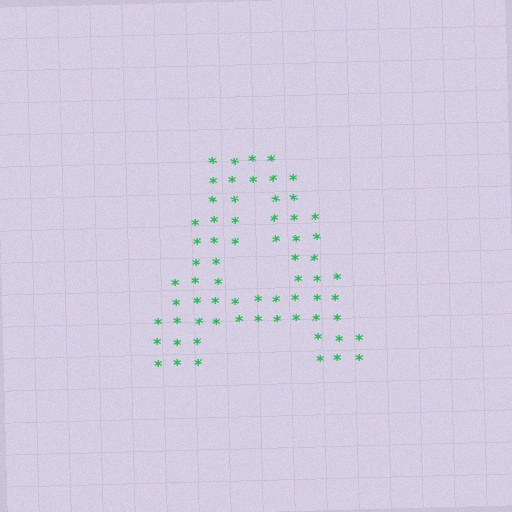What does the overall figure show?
The overall figure shows the letter A.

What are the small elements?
The small elements are asterisks.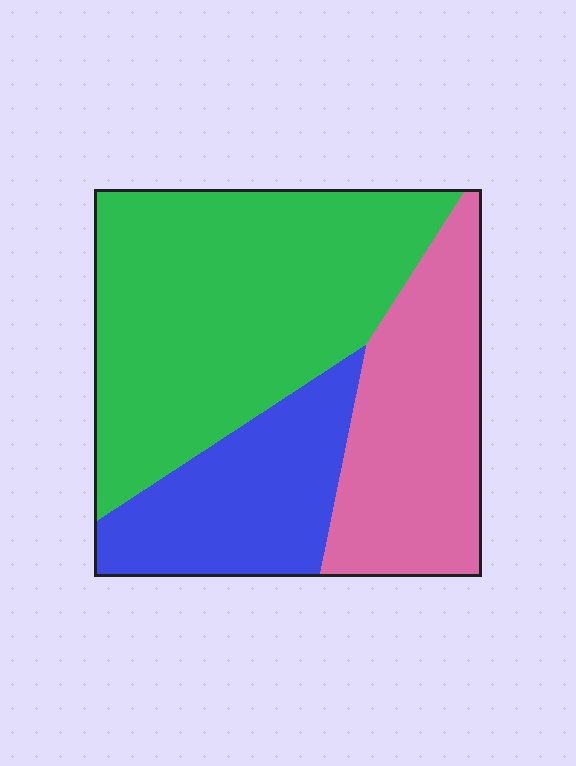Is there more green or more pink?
Green.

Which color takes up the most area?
Green, at roughly 50%.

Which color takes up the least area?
Blue, at roughly 20%.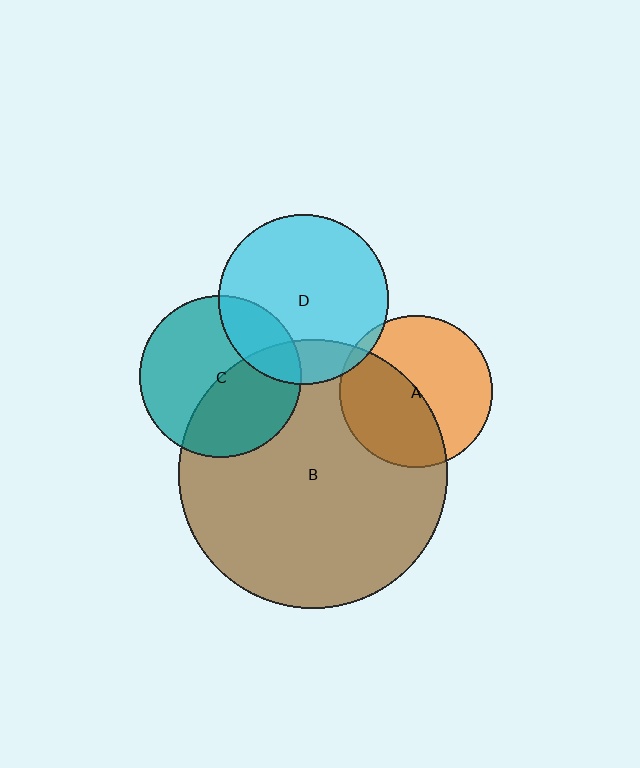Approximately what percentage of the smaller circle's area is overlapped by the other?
Approximately 20%.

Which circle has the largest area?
Circle B (brown).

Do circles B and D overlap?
Yes.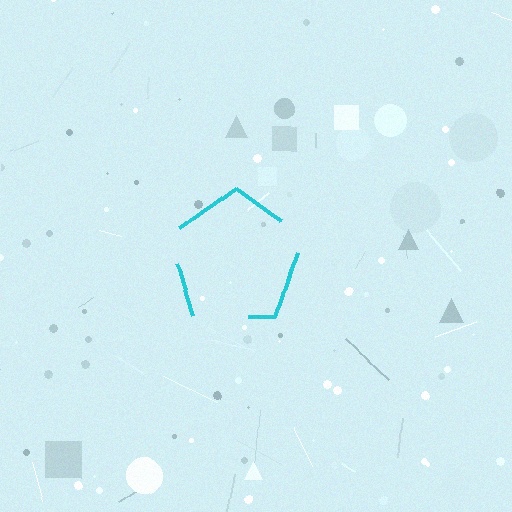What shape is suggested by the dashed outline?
The dashed outline suggests a pentagon.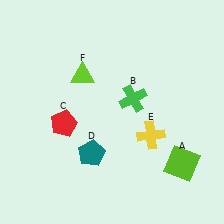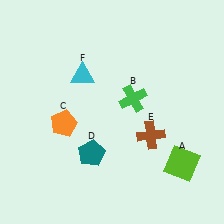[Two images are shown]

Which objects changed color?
C changed from red to orange. E changed from yellow to brown. F changed from lime to cyan.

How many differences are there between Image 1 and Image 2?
There are 3 differences between the two images.